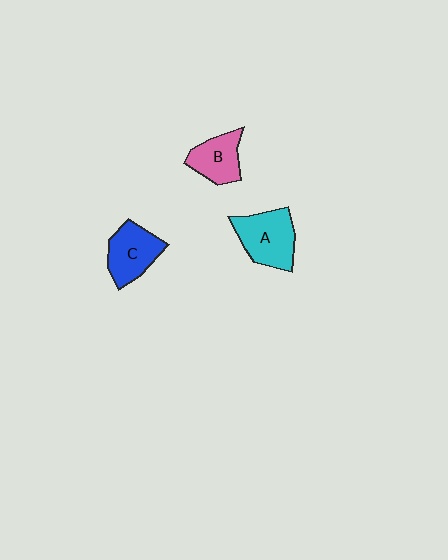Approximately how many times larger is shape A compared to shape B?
Approximately 1.4 times.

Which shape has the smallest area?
Shape B (pink).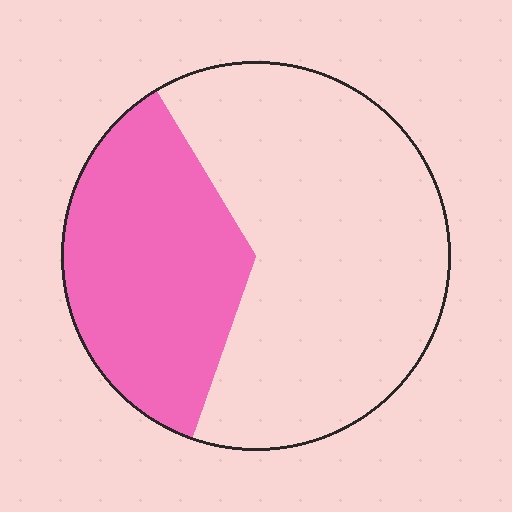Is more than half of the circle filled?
No.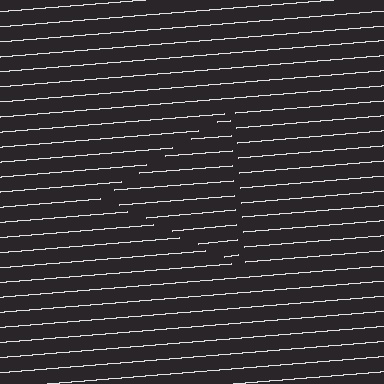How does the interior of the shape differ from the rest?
The interior of the shape contains the same grating, shifted by half a period — the contour is defined by the phase discontinuity where line-ends from the inner and outer gratings abut.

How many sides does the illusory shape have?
3 sides — the line-ends trace a triangle.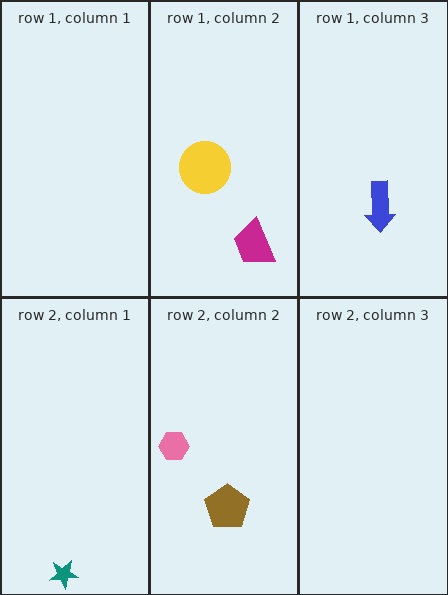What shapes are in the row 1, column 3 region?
The blue arrow.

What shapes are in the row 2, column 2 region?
The pink hexagon, the brown pentagon.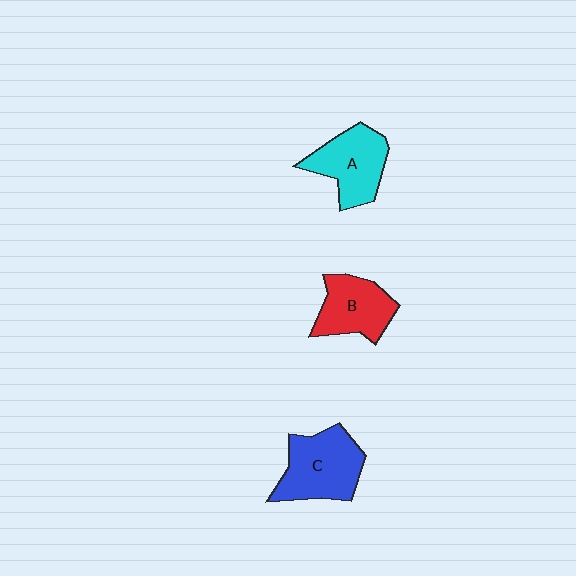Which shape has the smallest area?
Shape B (red).